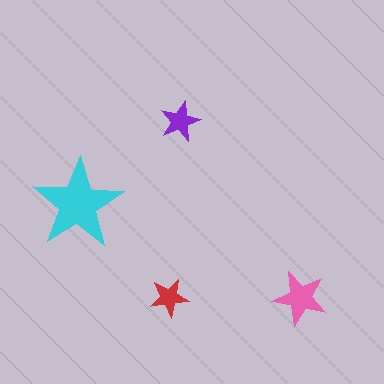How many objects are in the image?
There are 4 objects in the image.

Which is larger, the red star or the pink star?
The pink one.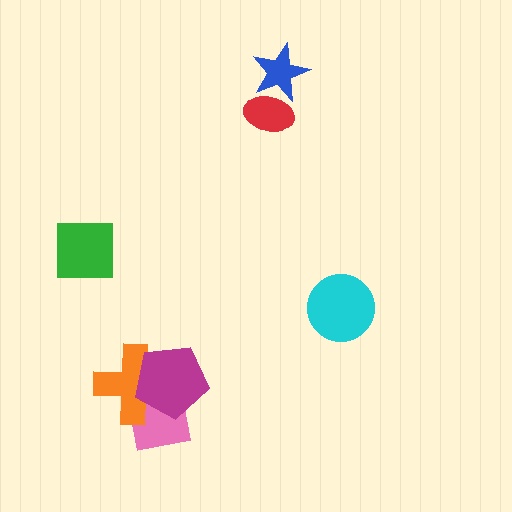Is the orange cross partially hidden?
Yes, it is partially covered by another shape.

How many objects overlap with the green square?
0 objects overlap with the green square.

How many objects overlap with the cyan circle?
0 objects overlap with the cyan circle.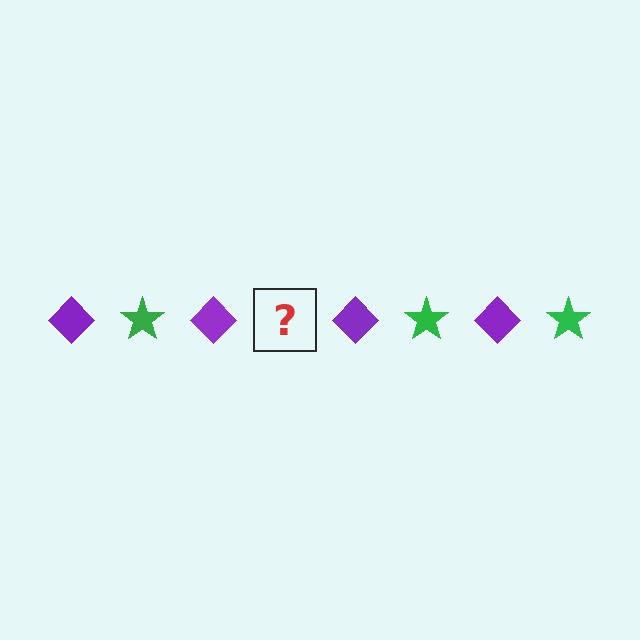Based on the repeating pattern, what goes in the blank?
The blank should be a green star.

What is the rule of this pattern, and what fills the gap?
The rule is that the pattern alternates between purple diamond and green star. The gap should be filled with a green star.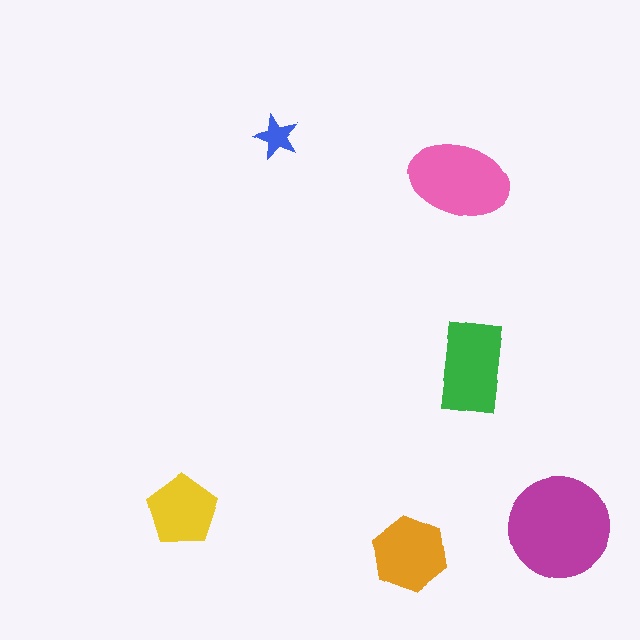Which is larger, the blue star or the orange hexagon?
The orange hexagon.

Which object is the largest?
The magenta circle.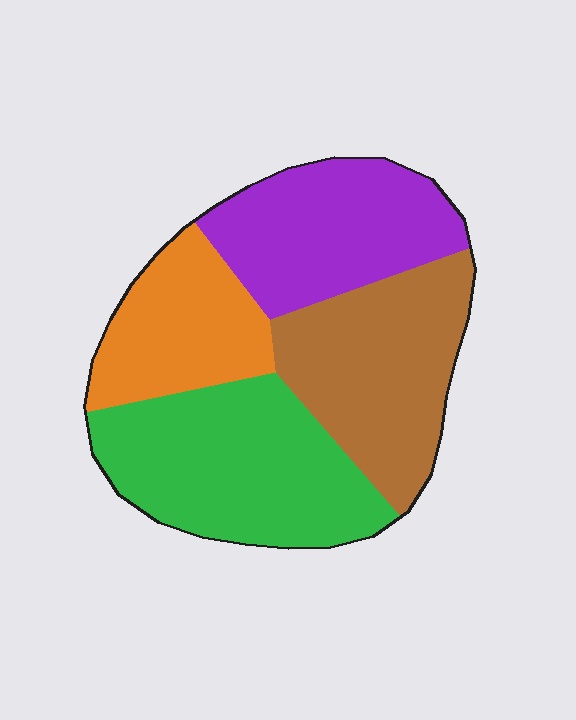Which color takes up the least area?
Orange, at roughly 20%.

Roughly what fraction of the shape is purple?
Purple covers around 25% of the shape.